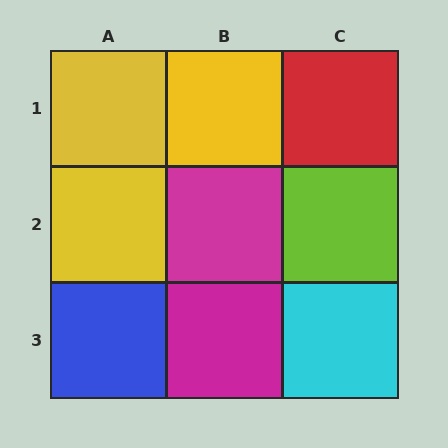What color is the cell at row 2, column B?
Magenta.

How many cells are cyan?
1 cell is cyan.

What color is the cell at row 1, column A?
Yellow.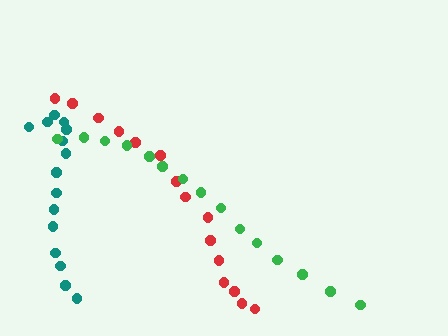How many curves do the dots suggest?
There are 3 distinct paths.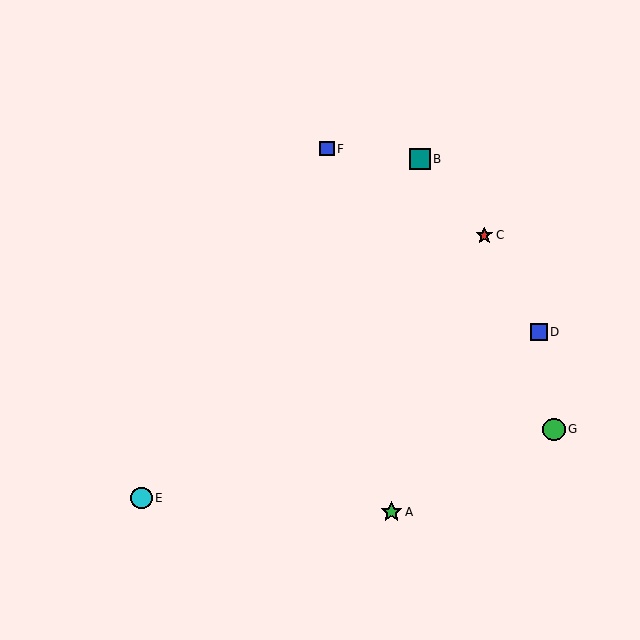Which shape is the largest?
The green circle (labeled G) is the largest.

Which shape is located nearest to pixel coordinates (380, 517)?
The green star (labeled A) at (392, 512) is nearest to that location.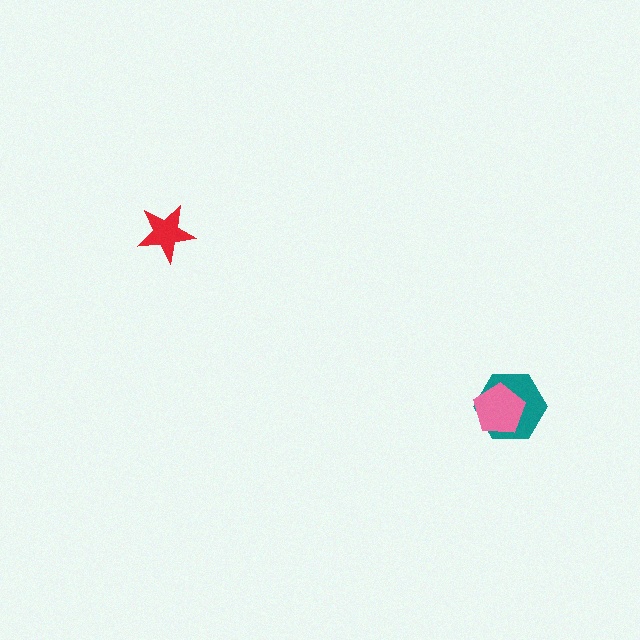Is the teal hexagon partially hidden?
Yes, it is partially covered by another shape.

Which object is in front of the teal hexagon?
The pink pentagon is in front of the teal hexagon.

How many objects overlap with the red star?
0 objects overlap with the red star.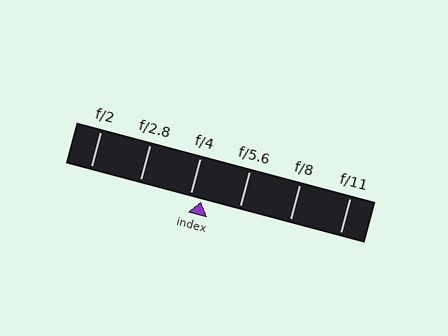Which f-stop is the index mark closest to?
The index mark is closest to f/4.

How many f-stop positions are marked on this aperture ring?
There are 6 f-stop positions marked.